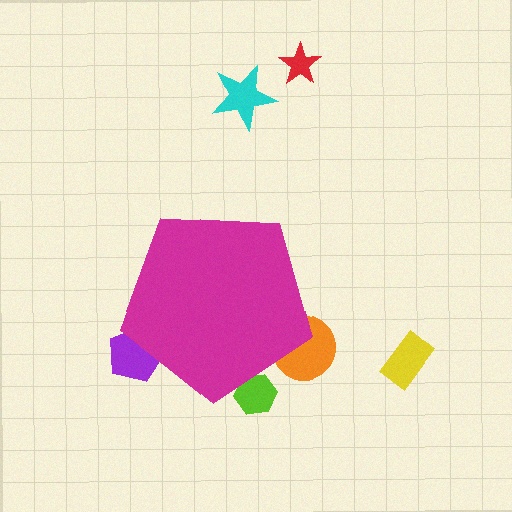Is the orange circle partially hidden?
Yes, the orange circle is partially hidden behind the magenta pentagon.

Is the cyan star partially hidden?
No, the cyan star is fully visible.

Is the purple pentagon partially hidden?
Yes, the purple pentagon is partially hidden behind the magenta pentagon.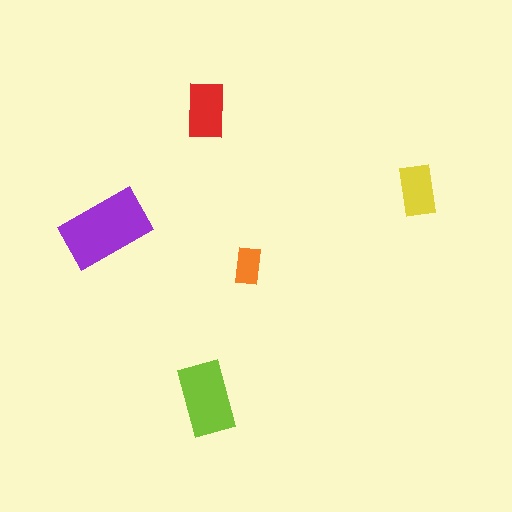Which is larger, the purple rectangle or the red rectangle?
The purple one.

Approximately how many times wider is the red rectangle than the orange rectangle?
About 1.5 times wider.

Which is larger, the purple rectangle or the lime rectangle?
The purple one.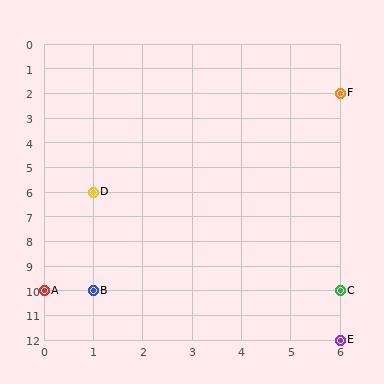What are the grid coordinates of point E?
Point E is at grid coordinates (6, 12).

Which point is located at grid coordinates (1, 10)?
Point B is at (1, 10).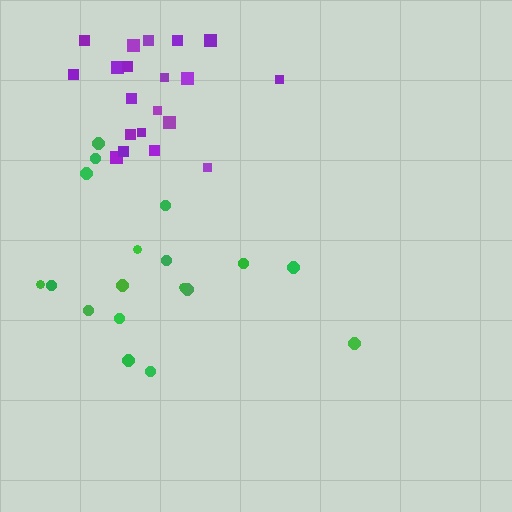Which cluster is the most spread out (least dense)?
Green.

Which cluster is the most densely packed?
Purple.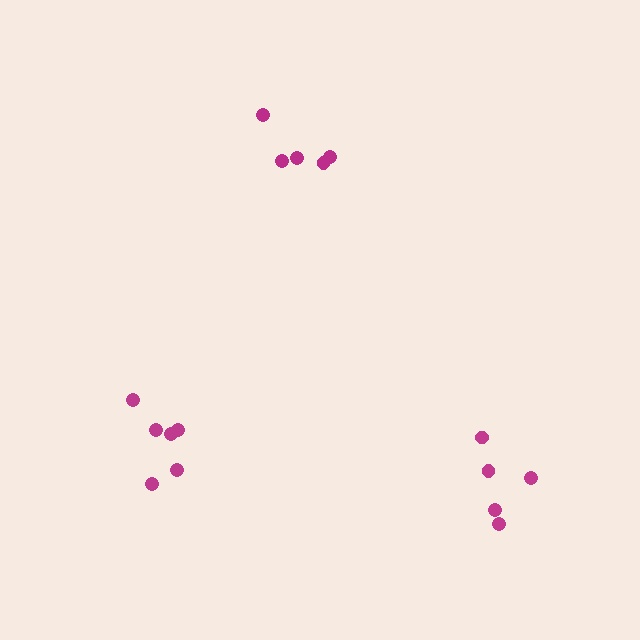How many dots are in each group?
Group 1: 5 dots, Group 2: 5 dots, Group 3: 6 dots (16 total).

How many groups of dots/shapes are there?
There are 3 groups.